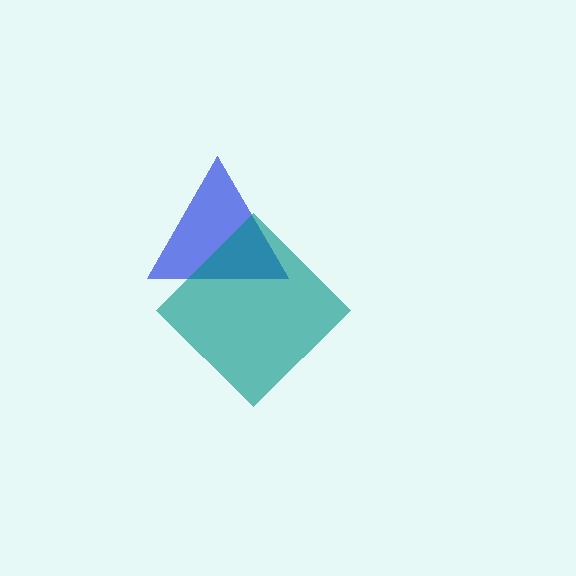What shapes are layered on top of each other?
The layered shapes are: a blue triangle, a teal diamond.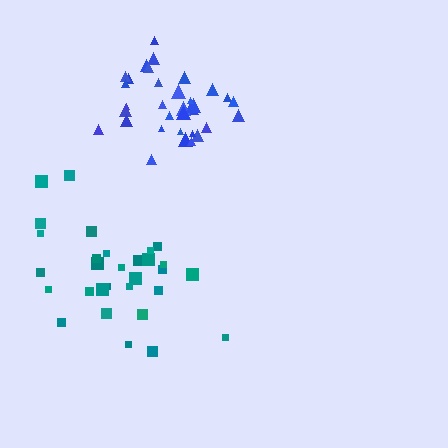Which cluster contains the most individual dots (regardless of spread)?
Blue (34).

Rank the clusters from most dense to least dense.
blue, teal.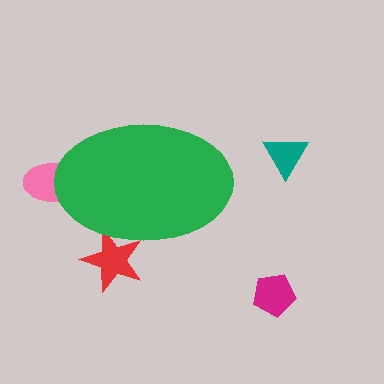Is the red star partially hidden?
Yes, the red star is partially hidden behind the green ellipse.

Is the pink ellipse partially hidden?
Yes, the pink ellipse is partially hidden behind the green ellipse.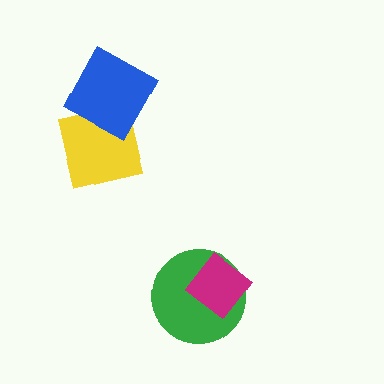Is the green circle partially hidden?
Yes, it is partially covered by another shape.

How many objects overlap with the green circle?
1 object overlaps with the green circle.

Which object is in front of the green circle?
The magenta diamond is in front of the green circle.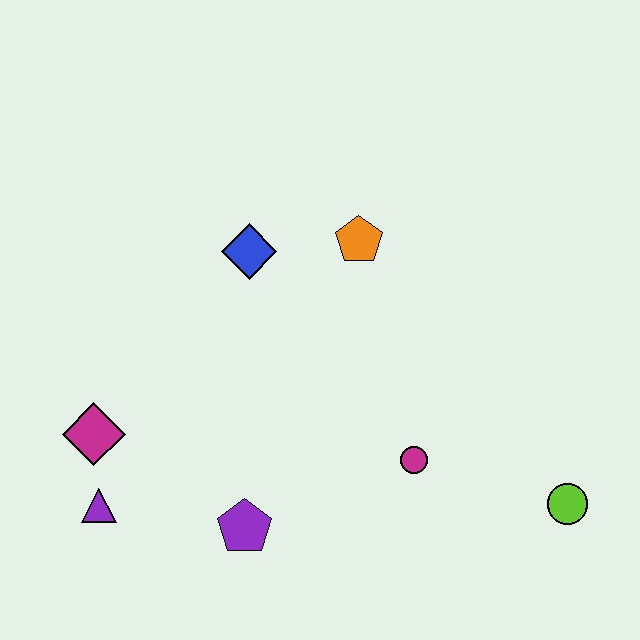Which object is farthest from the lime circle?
The magenta diamond is farthest from the lime circle.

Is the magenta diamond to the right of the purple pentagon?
No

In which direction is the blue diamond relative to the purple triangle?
The blue diamond is above the purple triangle.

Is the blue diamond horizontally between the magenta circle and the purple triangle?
Yes